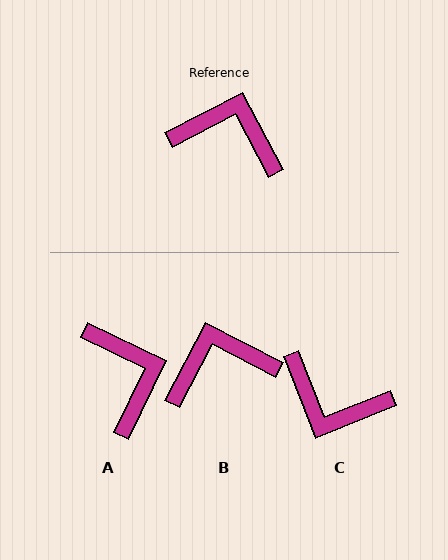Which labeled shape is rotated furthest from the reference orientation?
C, about 174 degrees away.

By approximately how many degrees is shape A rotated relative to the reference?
Approximately 53 degrees clockwise.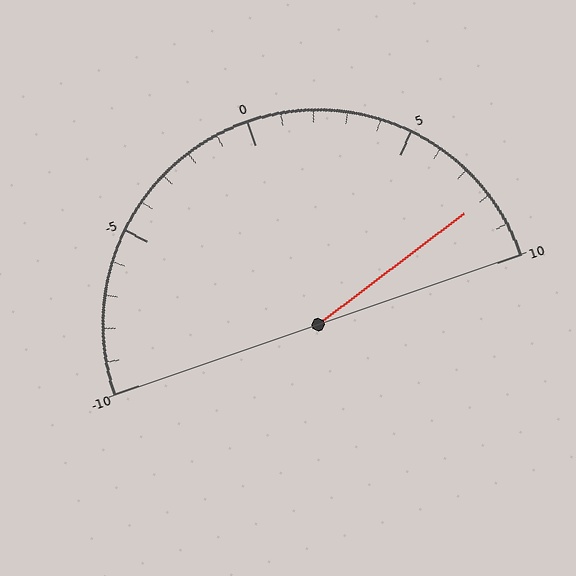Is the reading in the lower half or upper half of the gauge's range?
The reading is in the upper half of the range (-10 to 10).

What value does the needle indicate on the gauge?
The needle indicates approximately 8.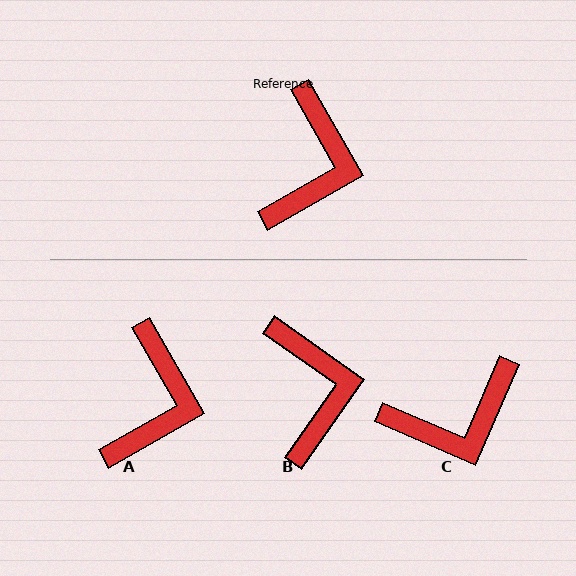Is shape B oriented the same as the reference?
No, it is off by about 25 degrees.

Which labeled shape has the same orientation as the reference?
A.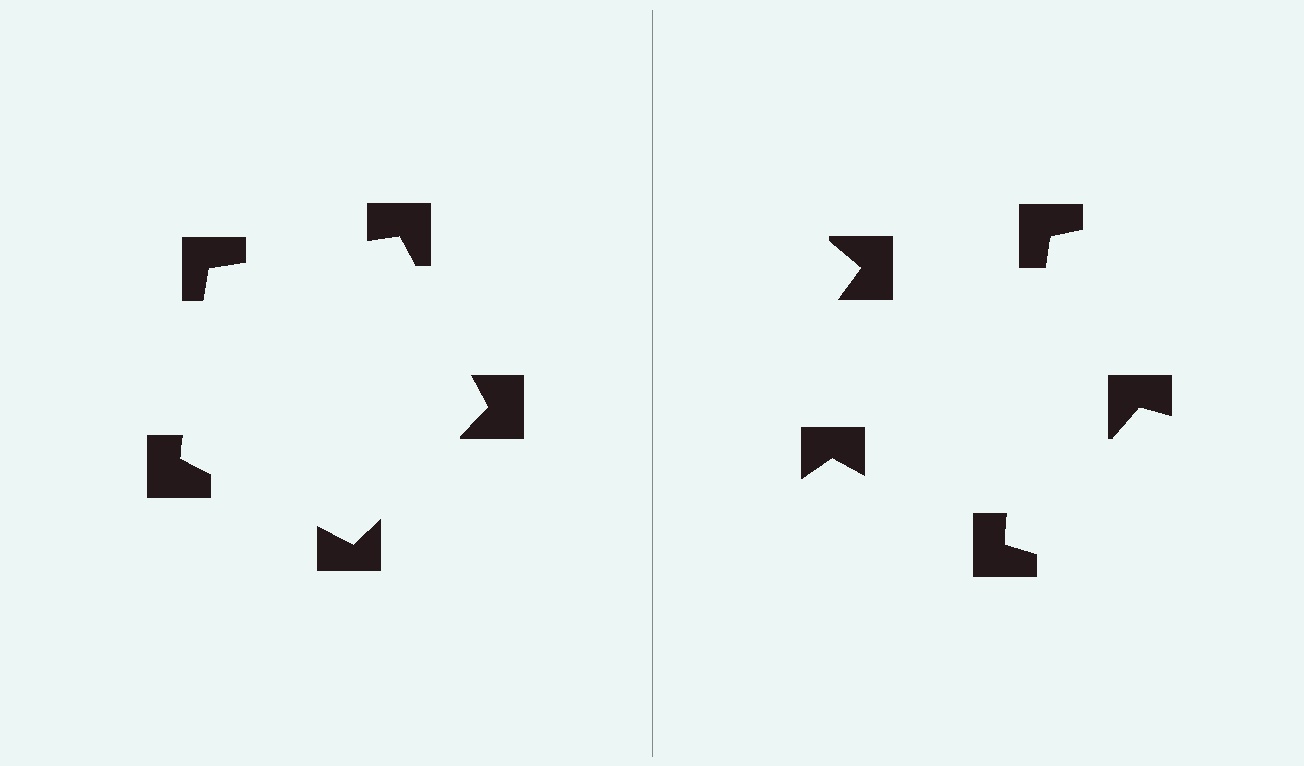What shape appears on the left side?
An illusory pentagon.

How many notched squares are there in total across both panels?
10 — 5 on each side.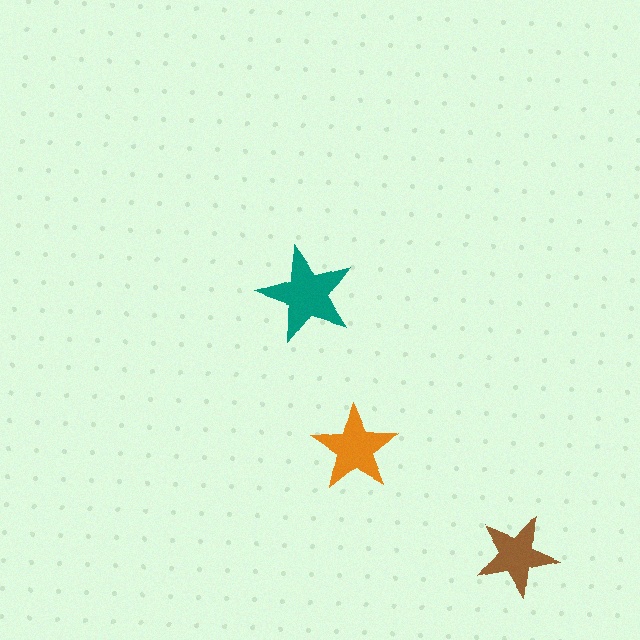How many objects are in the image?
There are 3 objects in the image.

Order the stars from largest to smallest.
the teal one, the orange one, the brown one.